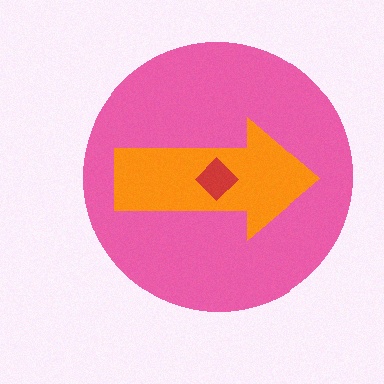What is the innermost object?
The red diamond.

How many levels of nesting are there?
3.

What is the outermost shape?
The pink circle.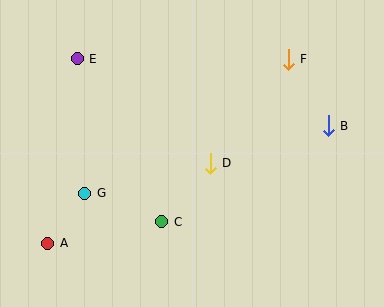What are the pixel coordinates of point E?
Point E is at (77, 59).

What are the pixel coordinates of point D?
Point D is at (210, 163).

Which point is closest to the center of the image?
Point D at (210, 163) is closest to the center.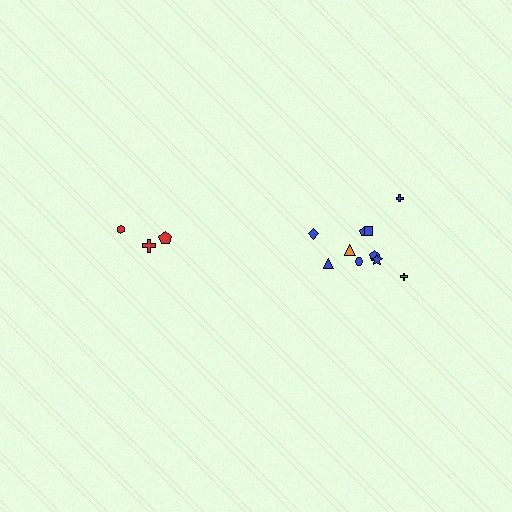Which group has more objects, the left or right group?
The right group.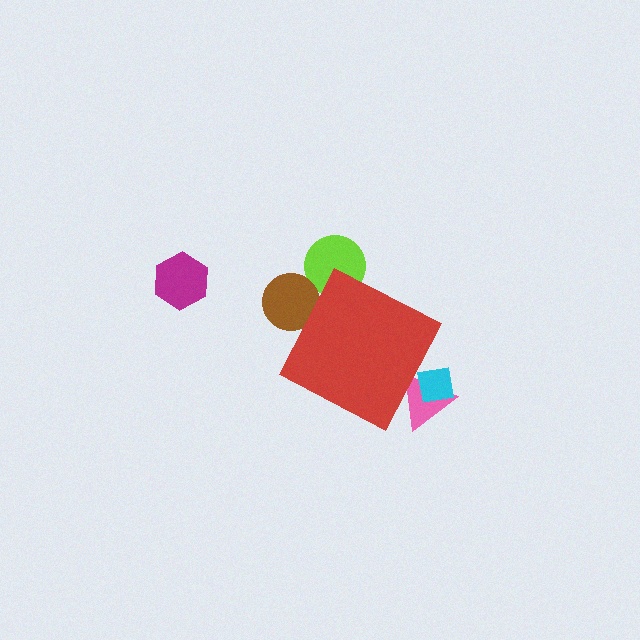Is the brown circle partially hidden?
Yes, the brown circle is partially hidden behind the red diamond.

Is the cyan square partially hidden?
Yes, the cyan square is partially hidden behind the red diamond.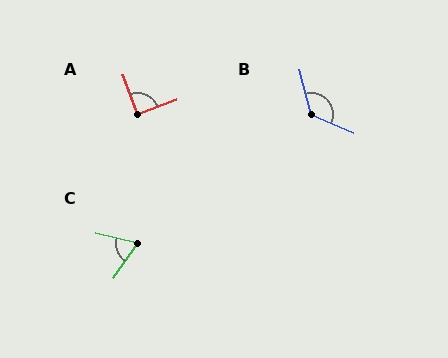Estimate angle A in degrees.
Approximately 89 degrees.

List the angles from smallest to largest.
C (69°), A (89°), B (128°).